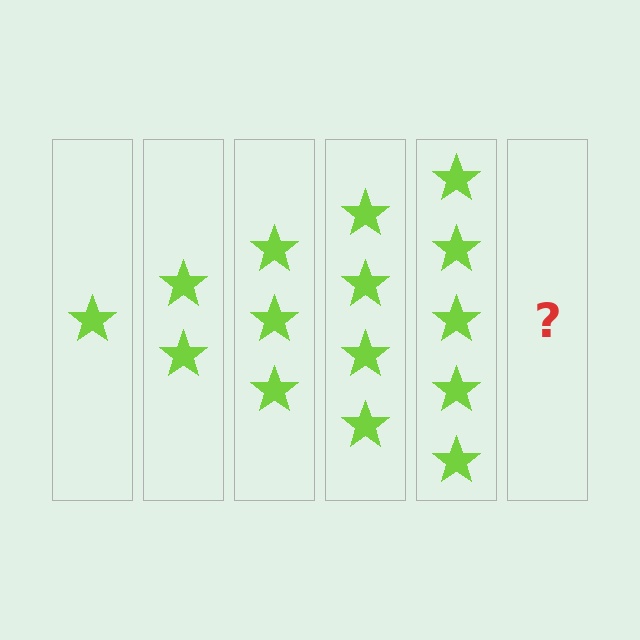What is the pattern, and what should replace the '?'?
The pattern is that each step adds one more star. The '?' should be 6 stars.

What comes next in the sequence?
The next element should be 6 stars.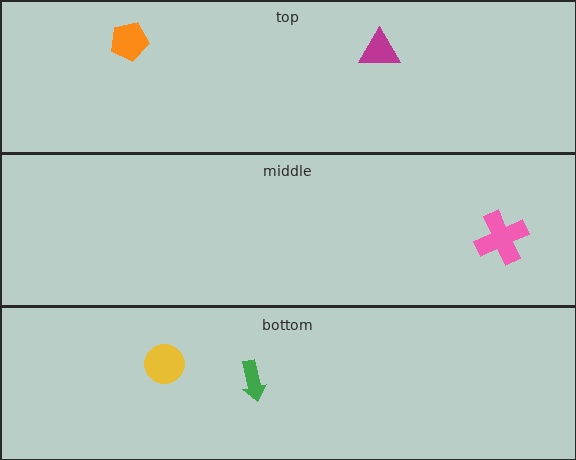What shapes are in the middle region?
The pink cross.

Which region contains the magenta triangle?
The top region.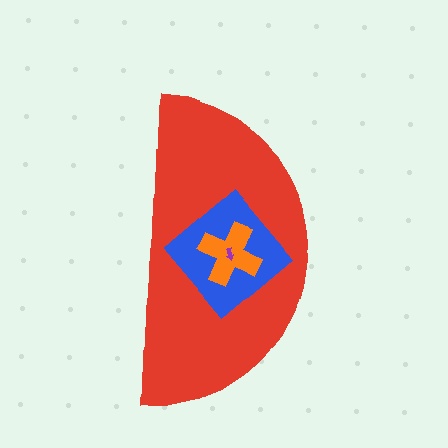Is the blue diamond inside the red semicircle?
Yes.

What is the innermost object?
The purple arrow.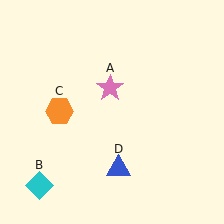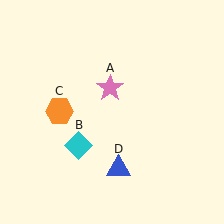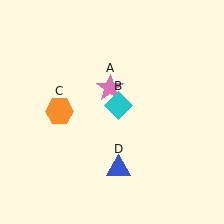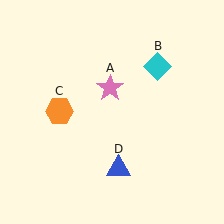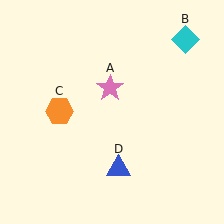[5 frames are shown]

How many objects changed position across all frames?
1 object changed position: cyan diamond (object B).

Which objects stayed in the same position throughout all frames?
Pink star (object A) and orange hexagon (object C) and blue triangle (object D) remained stationary.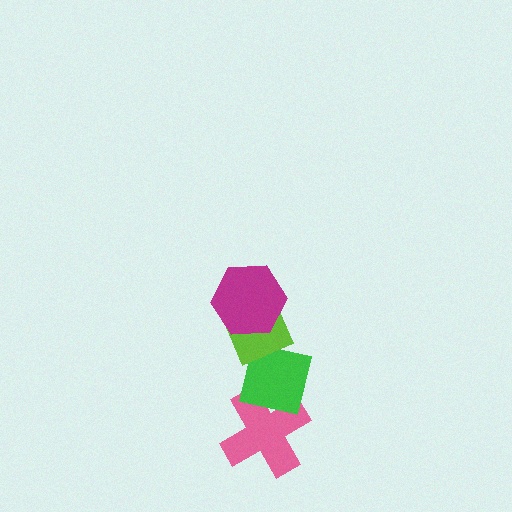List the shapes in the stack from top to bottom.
From top to bottom: the magenta hexagon, the lime diamond, the green square, the pink cross.